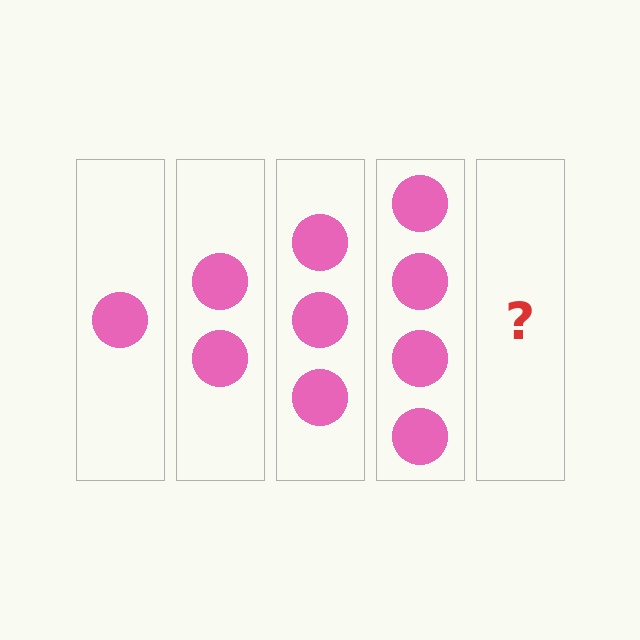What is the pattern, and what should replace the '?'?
The pattern is that each step adds one more circle. The '?' should be 5 circles.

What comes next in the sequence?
The next element should be 5 circles.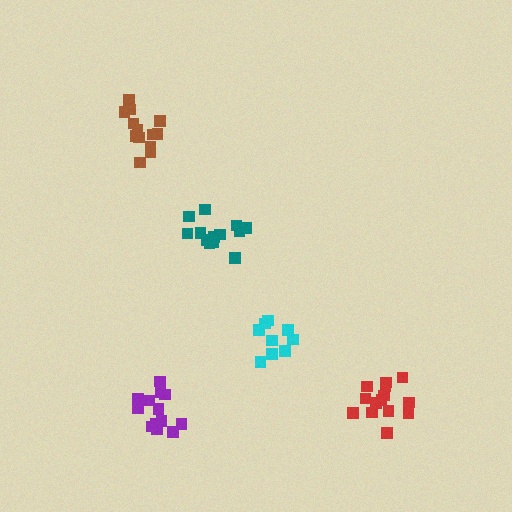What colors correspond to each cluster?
The clusters are colored: purple, brown, red, teal, cyan.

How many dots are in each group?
Group 1: 13 dots, Group 2: 13 dots, Group 3: 14 dots, Group 4: 13 dots, Group 5: 9 dots (62 total).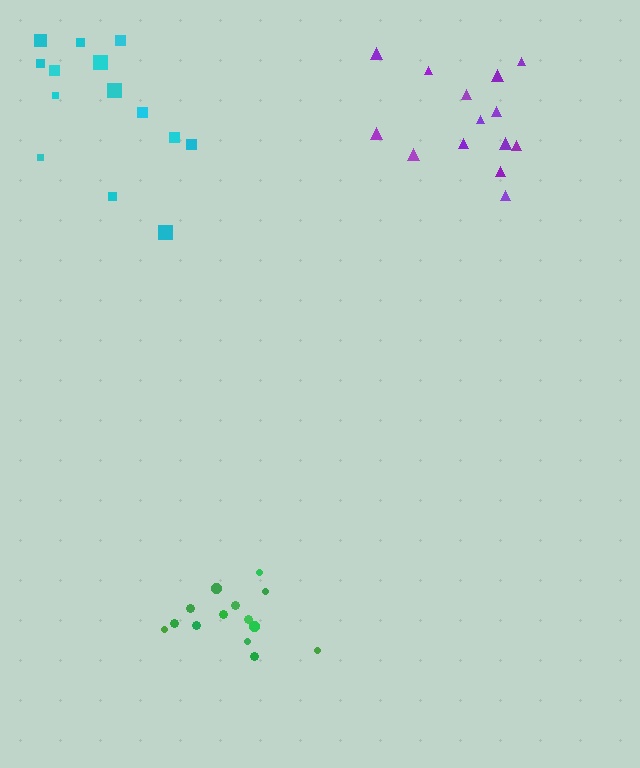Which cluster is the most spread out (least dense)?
Cyan.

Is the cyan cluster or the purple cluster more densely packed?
Purple.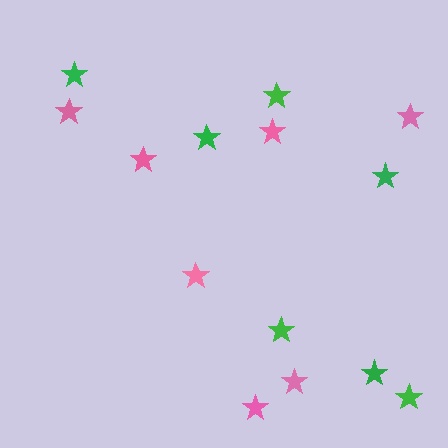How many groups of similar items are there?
There are 2 groups: one group of pink stars (7) and one group of green stars (7).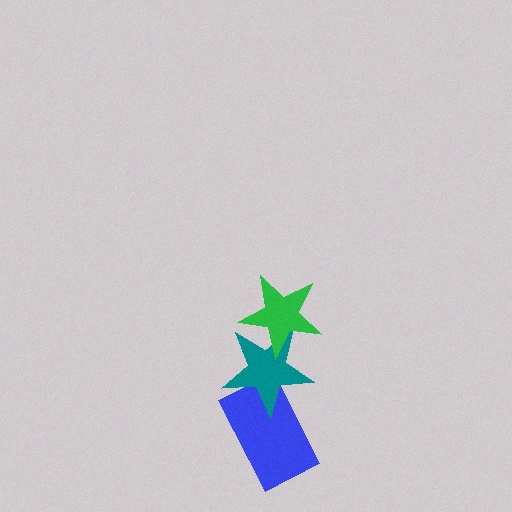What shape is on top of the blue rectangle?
The teal star is on top of the blue rectangle.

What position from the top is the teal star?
The teal star is 2nd from the top.